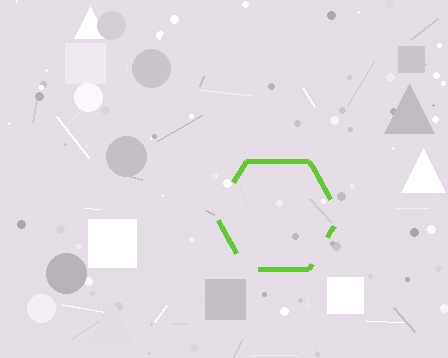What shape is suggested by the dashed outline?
The dashed outline suggests a hexagon.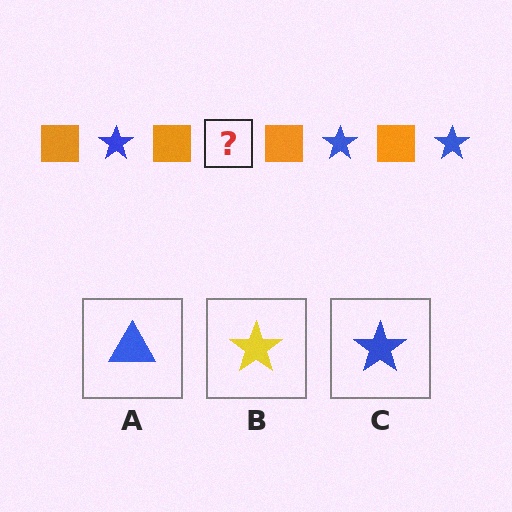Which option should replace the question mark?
Option C.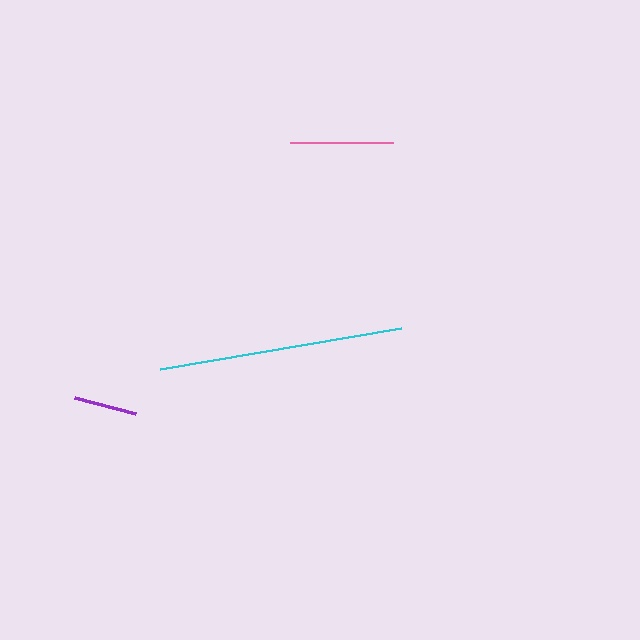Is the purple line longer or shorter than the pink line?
The pink line is longer than the purple line.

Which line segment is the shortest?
The purple line is the shortest at approximately 63 pixels.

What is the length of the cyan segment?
The cyan segment is approximately 245 pixels long.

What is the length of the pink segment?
The pink segment is approximately 103 pixels long.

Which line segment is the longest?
The cyan line is the longest at approximately 245 pixels.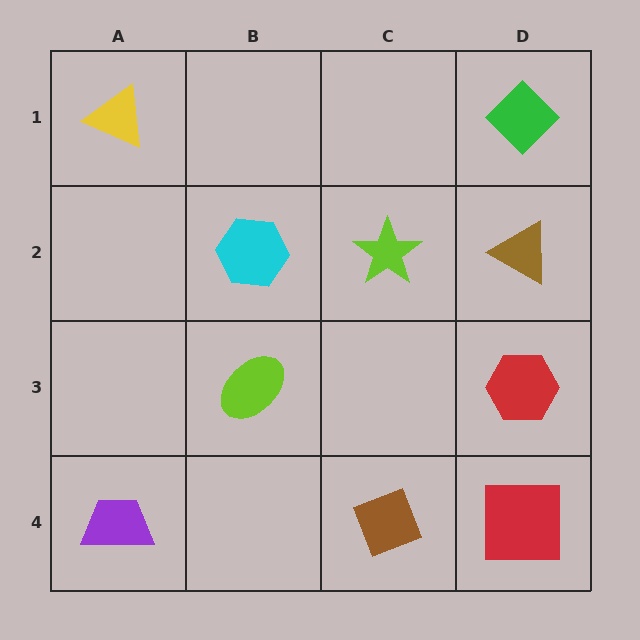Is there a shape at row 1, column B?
No, that cell is empty.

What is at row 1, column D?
A green diamond.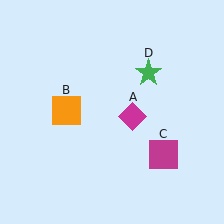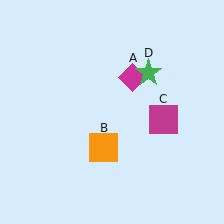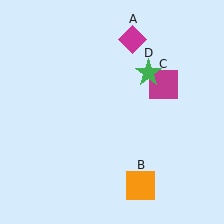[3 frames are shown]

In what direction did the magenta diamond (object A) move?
The magenta diamond (object A) moved up.